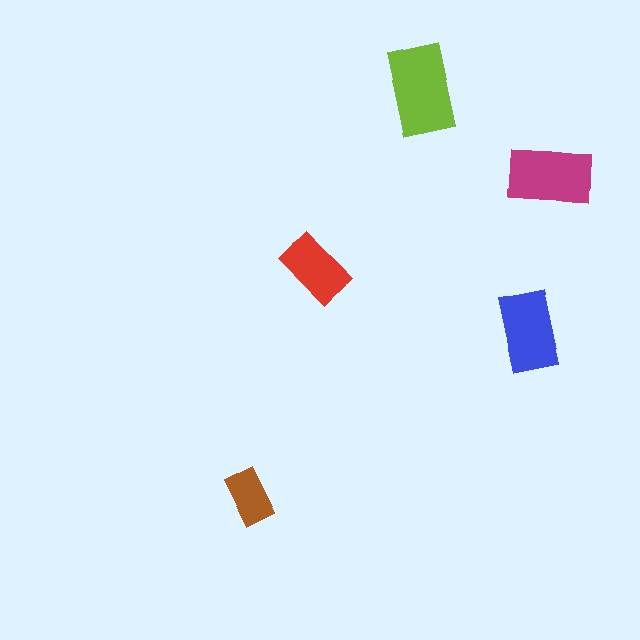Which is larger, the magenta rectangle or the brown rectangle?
The magenta one.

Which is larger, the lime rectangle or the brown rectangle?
The lime one.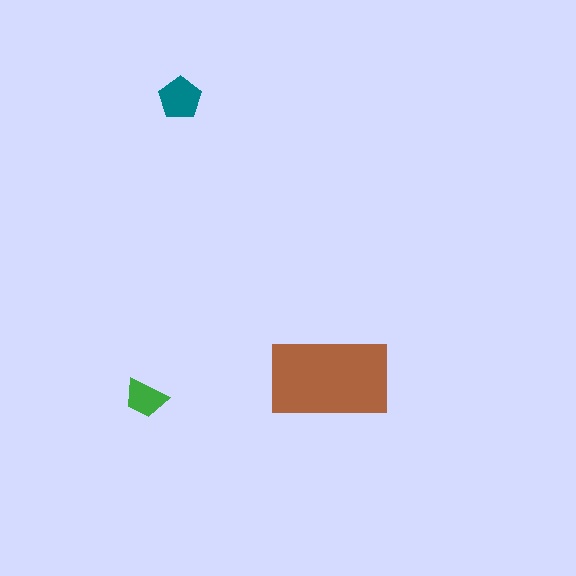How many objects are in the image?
There are 3 objects in the image.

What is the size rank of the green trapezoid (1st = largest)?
3rd.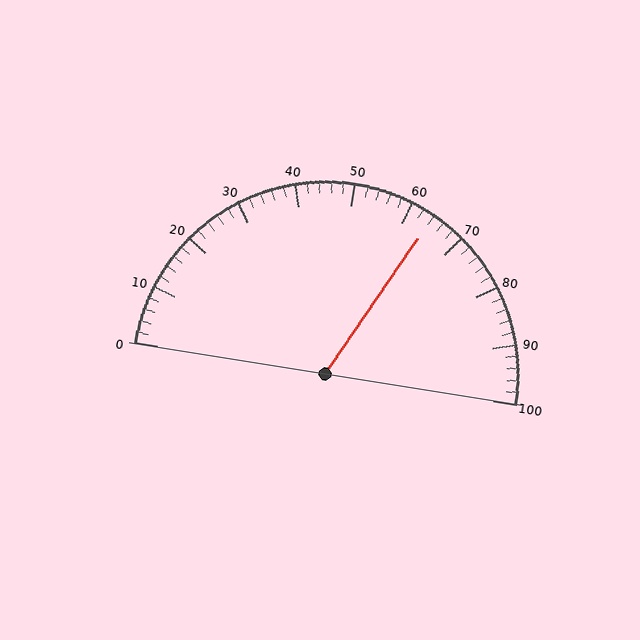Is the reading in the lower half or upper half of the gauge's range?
The reading is in the upper half of the range (0 to 100).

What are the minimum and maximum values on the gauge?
The gauge ranges from 0 to 100.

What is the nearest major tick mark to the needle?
The nearest major tick mark is 60.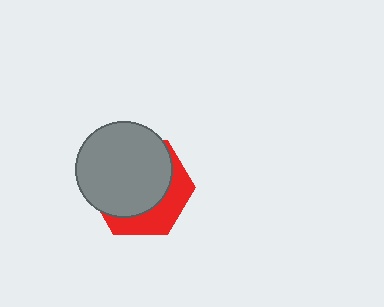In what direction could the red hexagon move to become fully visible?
The red hexagon could move toward the lower-right. That would shift it out from behind the gray circle entirely.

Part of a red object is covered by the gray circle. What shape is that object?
It is a hexagon.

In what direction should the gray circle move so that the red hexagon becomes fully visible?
The gray circle should move toward the upper-left. That is the shortest direction to clear the overlap and leave the red hexagon fully visible.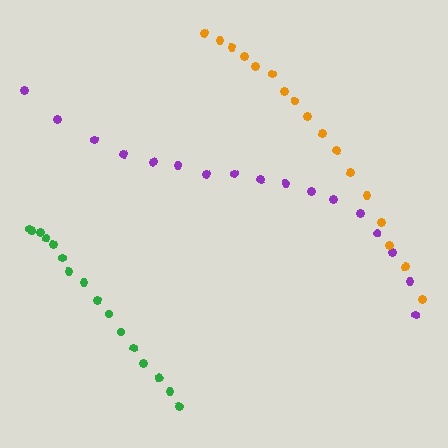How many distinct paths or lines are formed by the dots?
There are 3 distinct paths.